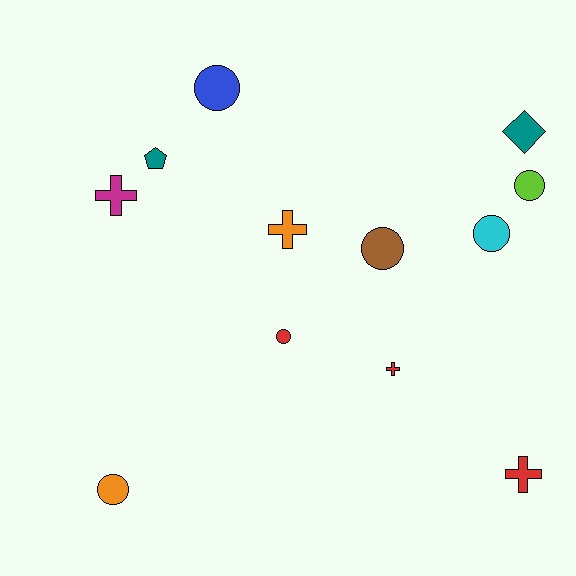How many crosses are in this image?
There are 4 crosses.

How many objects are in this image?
There are 12 objects.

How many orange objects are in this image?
There are 2 orange objects.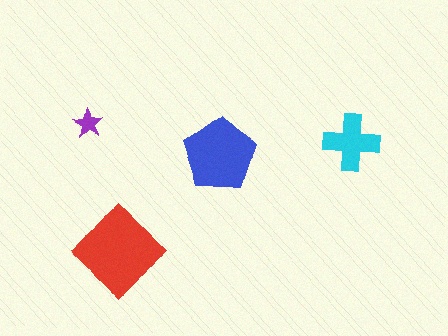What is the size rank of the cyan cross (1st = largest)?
3rd.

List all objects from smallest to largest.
The purple star, the cyan cross, the blue pentagon, the red diamond.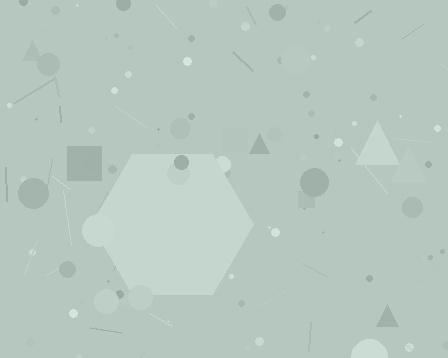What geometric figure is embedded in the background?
A hexagon is embedded in the background.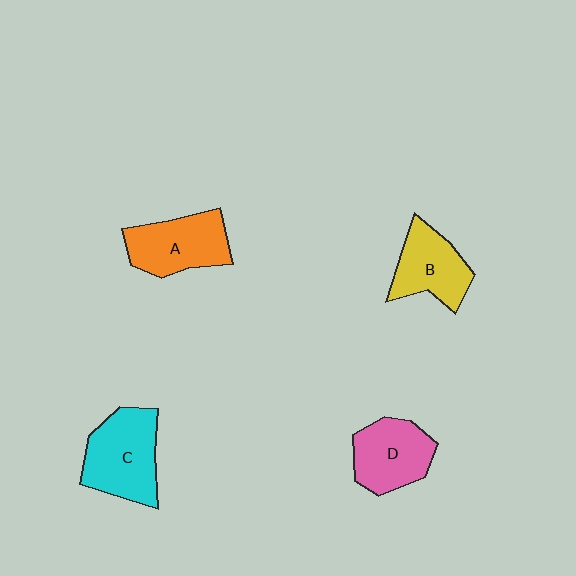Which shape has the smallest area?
Shape B (yellow).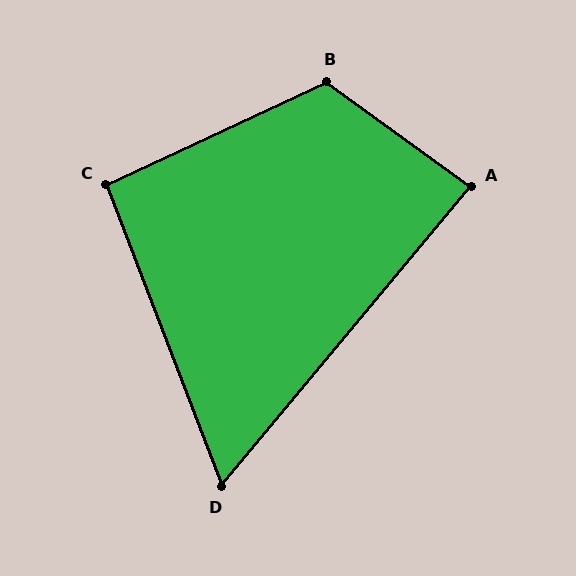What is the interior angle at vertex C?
Approximately 94 degrees (approximately right).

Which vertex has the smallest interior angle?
D, at approximately 61 degrees.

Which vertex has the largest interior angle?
B, at approximately 119 degrees.